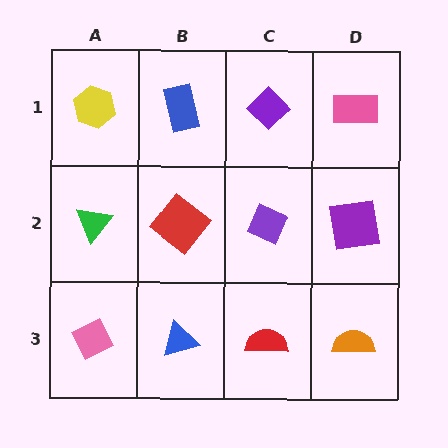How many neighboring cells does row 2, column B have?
4.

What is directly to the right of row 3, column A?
A blue triangle.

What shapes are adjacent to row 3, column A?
A green triangle (row 2, column A), a blue triangle (row 3, column B).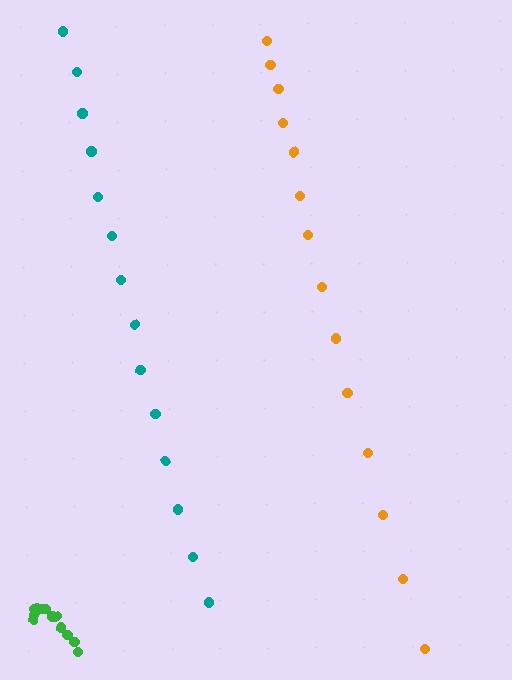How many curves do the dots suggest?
There are 3 distinct paths.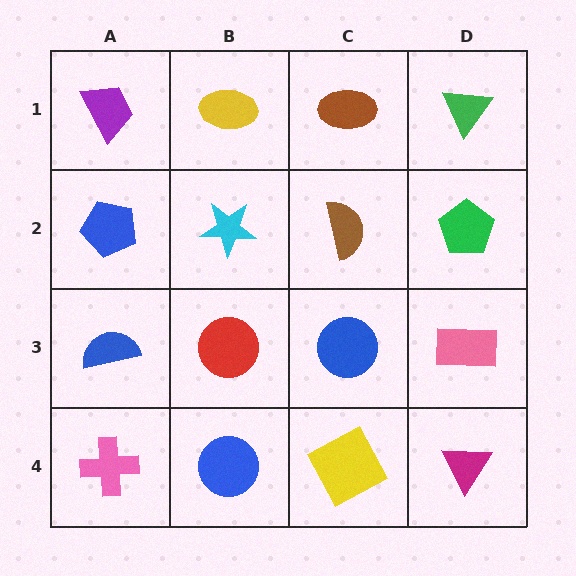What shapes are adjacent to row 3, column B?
A cyan star (row 2, column B), a blue circle (row 4, column B), a blue semicircle (row 3, column A), a blue circle (row 3, column C).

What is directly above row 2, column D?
A green triangle.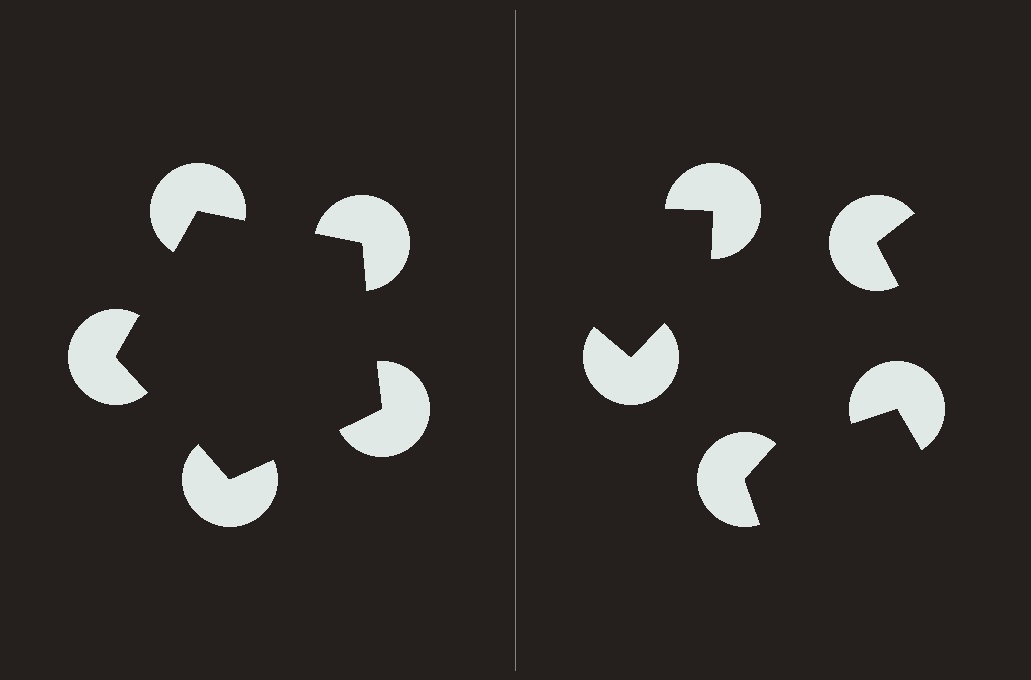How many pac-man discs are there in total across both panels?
10 — 5 on each side.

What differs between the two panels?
The pac-man discs are positioned identically on both sides; only the wedge orientations differ. On the left they align to a pentagon; on the right they are misaligned.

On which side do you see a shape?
An illusory pentagon appears on the left side. On the right side the wedge cuts are rotated, so no coherent shape forms.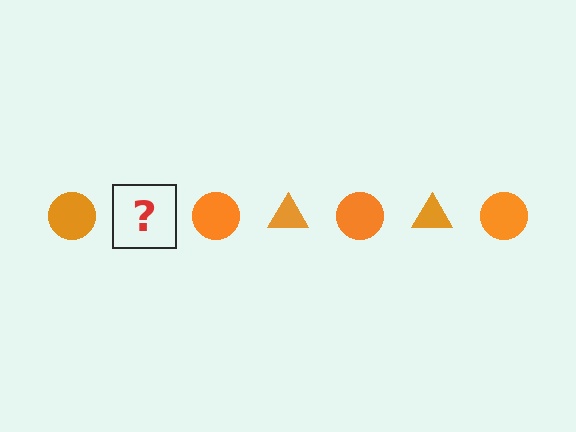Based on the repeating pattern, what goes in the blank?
The blank should be an orange triangle.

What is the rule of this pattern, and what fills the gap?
The rule is that the pattern cycles through circle, triangle shapes in orange. The gap should be filled with an orange triangle.